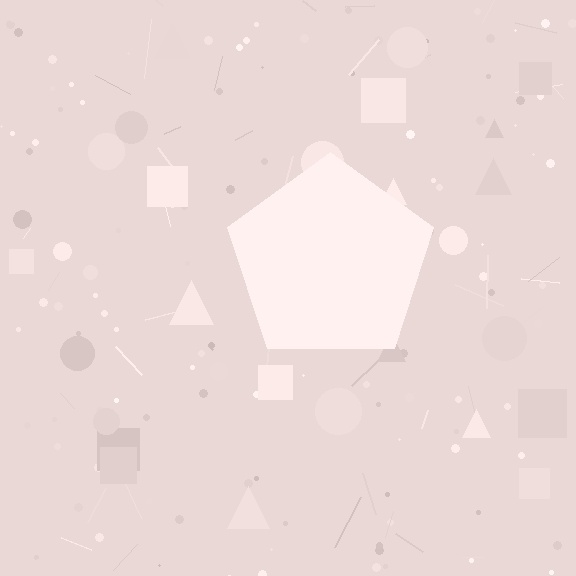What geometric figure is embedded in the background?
A pentagon is embedded in the background.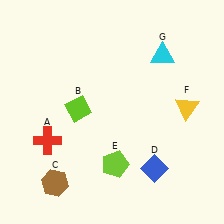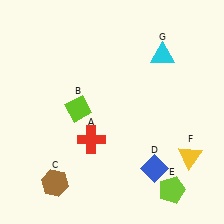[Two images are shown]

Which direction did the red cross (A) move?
The red cross (A) moved right.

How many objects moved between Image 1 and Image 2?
3 objects moved between the two images.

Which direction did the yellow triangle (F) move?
The yellow triangle (F) moved down.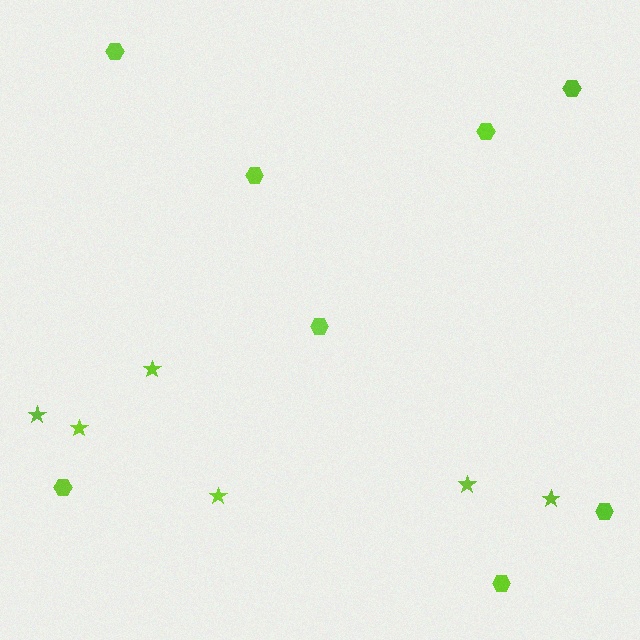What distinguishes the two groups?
There are 2 groups: one group of stars (6) and one group of hexagons (8).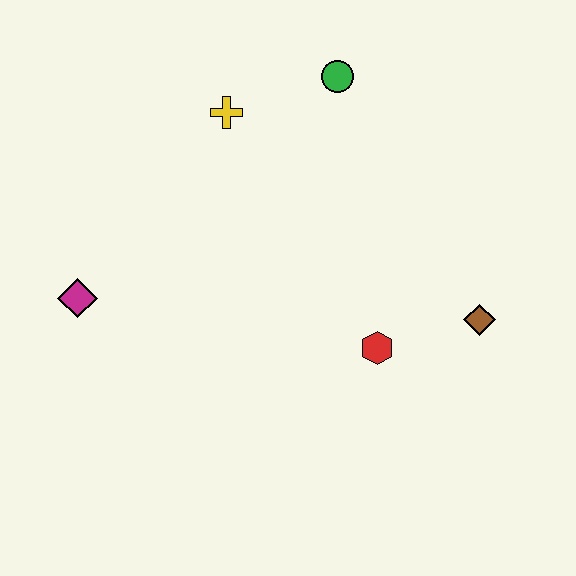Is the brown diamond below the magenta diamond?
Yes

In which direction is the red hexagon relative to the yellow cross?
The red hexagon is below the yellow cross.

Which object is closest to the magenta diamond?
The yellow cross is closest to the magenta diamond.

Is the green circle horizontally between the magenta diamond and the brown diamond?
Yes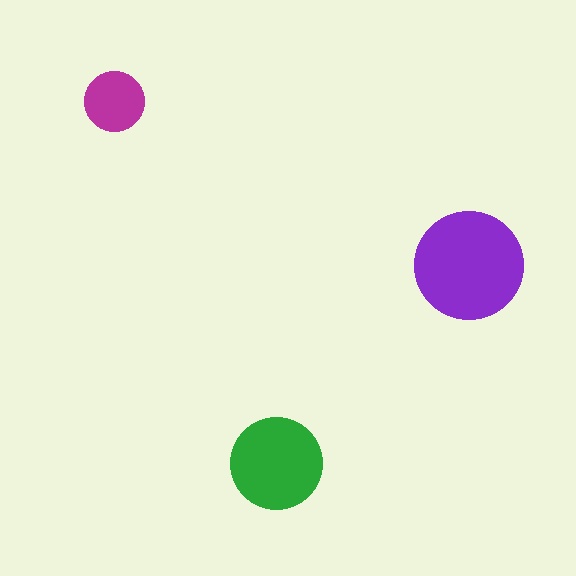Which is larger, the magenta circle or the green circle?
The green one.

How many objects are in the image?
There are 3 objects in the image.